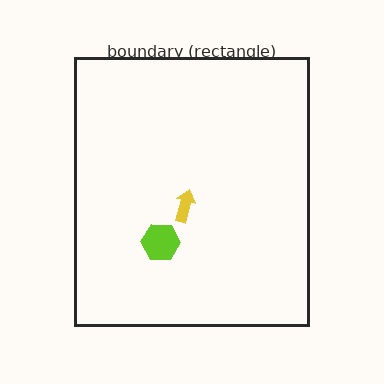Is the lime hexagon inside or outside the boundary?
Inside.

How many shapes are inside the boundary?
2 inside, 0 outside.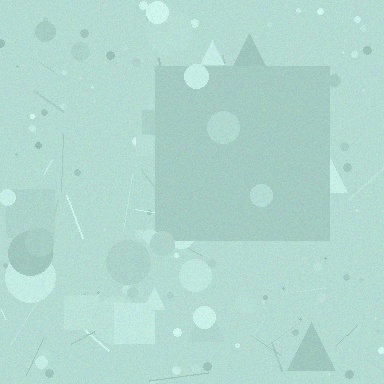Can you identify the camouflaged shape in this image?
The camouflaged shape is a square.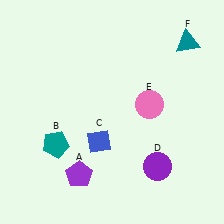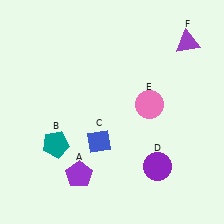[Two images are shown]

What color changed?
The triangle (F) changed from teal in Image 1 to purple in Image 2.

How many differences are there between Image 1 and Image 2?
There is 1 difference between the two images.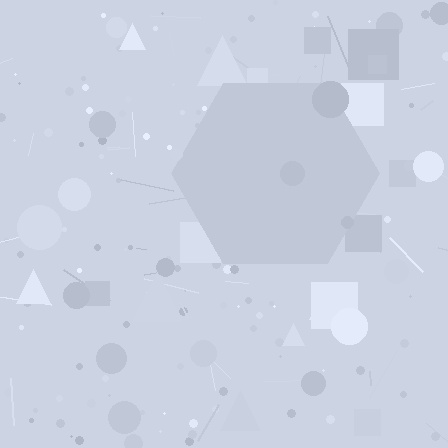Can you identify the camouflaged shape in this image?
The camouflaged shape is a hexagon.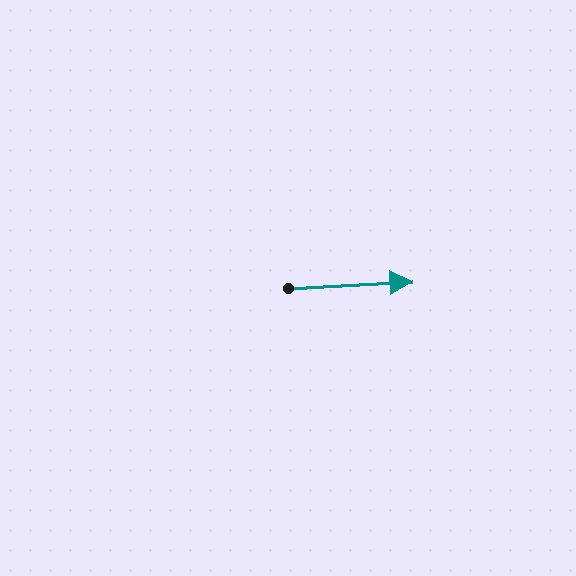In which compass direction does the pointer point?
East.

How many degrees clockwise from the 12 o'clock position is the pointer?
Approximately 87 degrees.